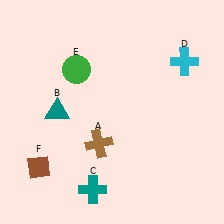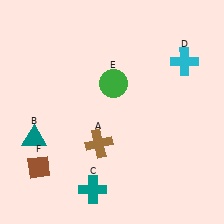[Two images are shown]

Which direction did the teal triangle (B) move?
The teal triangle (B) moved down.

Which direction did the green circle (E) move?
The green circle (E) moved right.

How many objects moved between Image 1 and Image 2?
2 objects moved between the two images.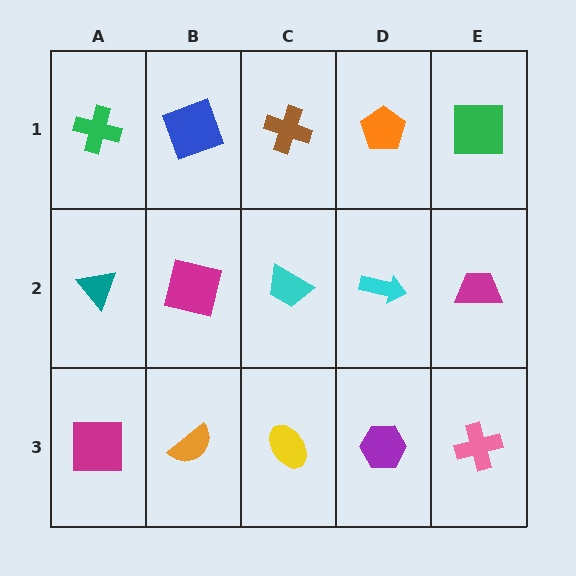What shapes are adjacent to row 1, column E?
A magenta trapezoid (row 2, column E), an orange pentagon (row 1, column D).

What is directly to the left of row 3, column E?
A purple hexagon.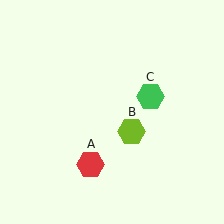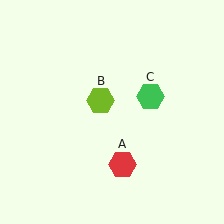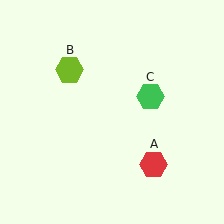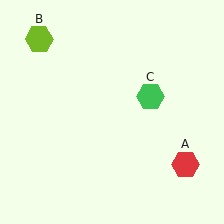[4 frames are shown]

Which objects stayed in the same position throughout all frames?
Green hexagon (object C) remained stationary.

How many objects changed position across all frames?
2 objects changed position: red hexagon (object A), lime hexagon (object B).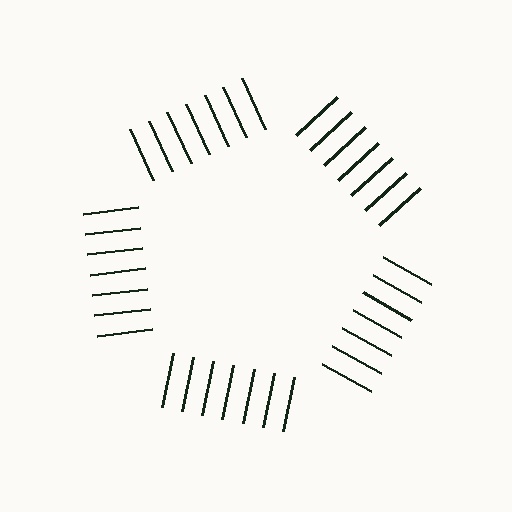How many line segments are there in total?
35 — 7 along each of the 5 edges.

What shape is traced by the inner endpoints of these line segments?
An illusory pentagon — the line segments terminate on its edges but no continuous stroke is drawn.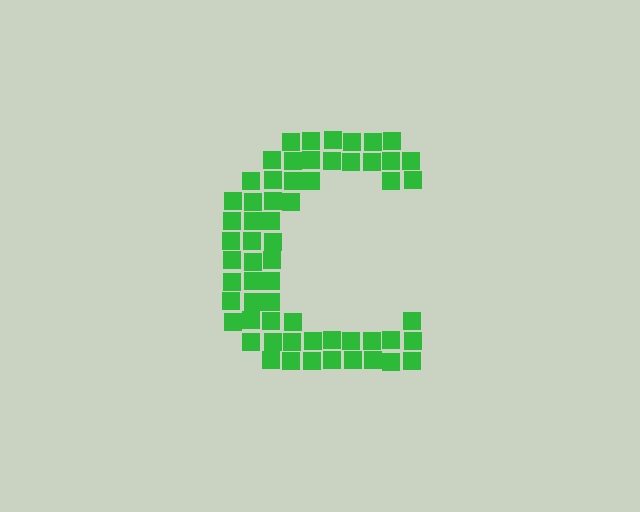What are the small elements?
The small elements are squares.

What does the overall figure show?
The overall figure shows the letter C.